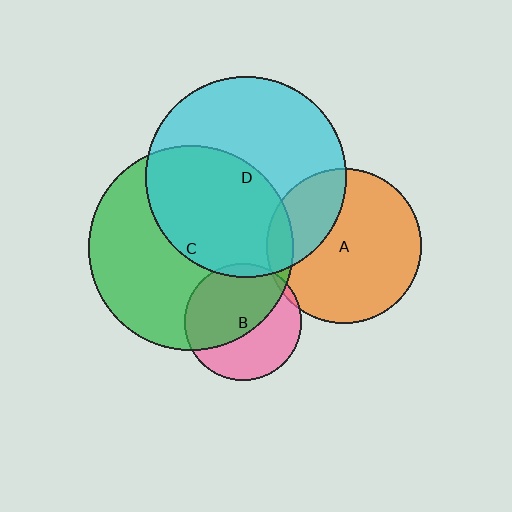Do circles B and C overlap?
Yes.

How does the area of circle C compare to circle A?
Approximately 1.7 times.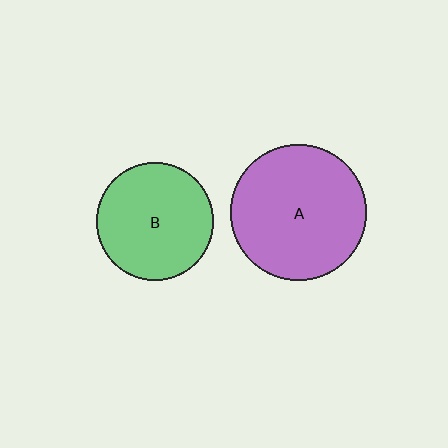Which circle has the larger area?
Circle A (purple).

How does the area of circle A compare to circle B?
Approximately 1.3 times.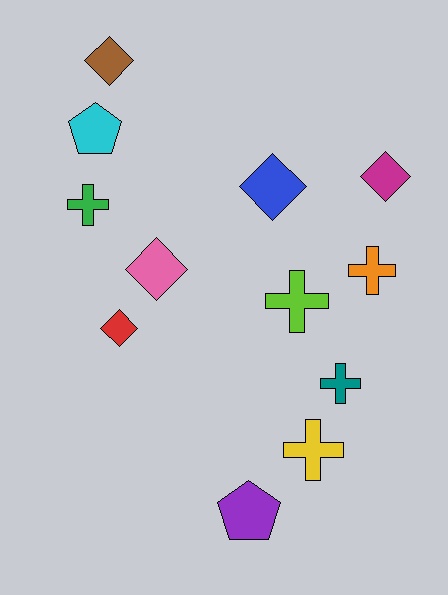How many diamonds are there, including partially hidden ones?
There are 5 diamonds.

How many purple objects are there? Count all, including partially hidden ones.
There is 1 purple object.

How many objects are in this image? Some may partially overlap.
There are 12 objects.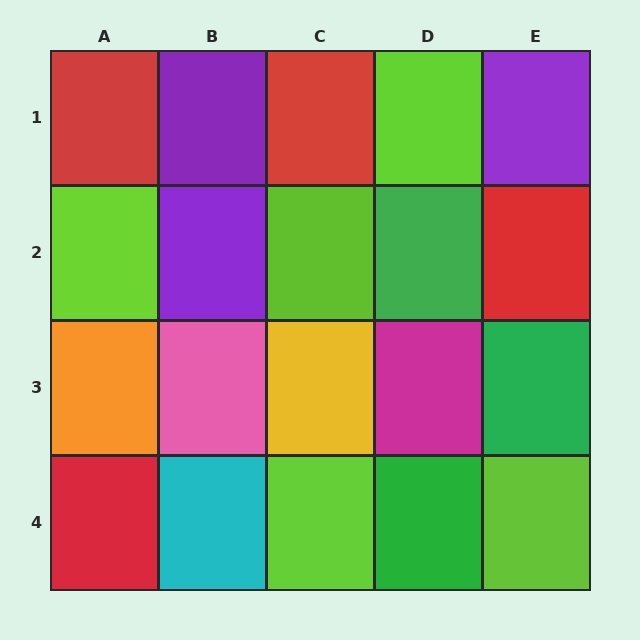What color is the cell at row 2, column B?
Purple.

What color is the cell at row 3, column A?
Orange.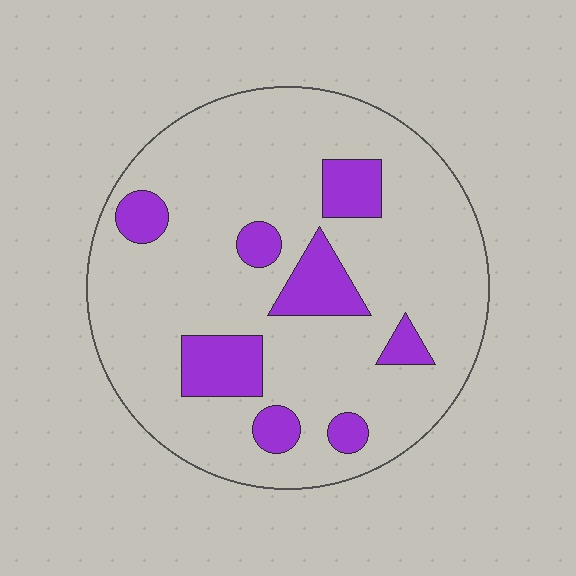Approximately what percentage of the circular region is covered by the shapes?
Approximately 15%.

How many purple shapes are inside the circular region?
8.